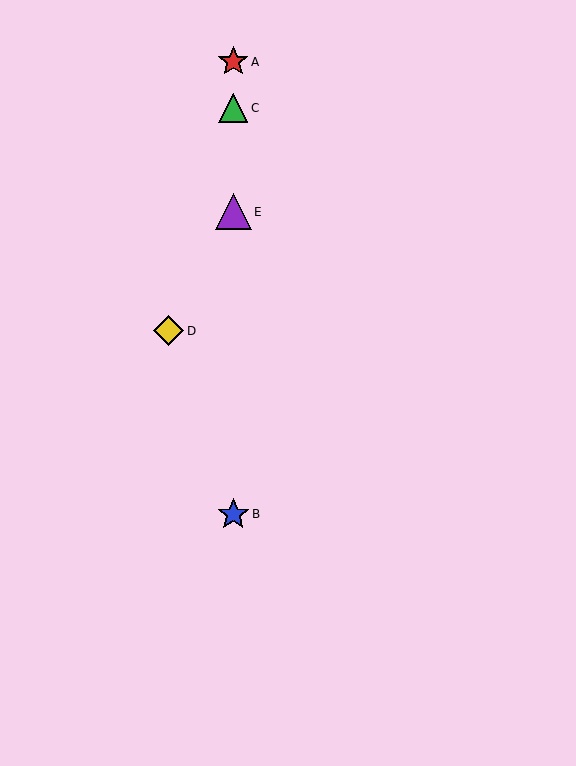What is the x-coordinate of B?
Object B is at x≈233.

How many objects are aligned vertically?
4 objects (A, B, C, E) are aligned vertically.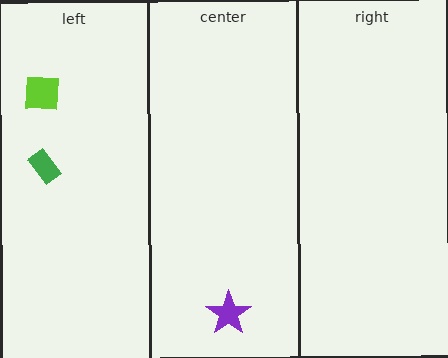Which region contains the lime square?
The left region.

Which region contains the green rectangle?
The left region.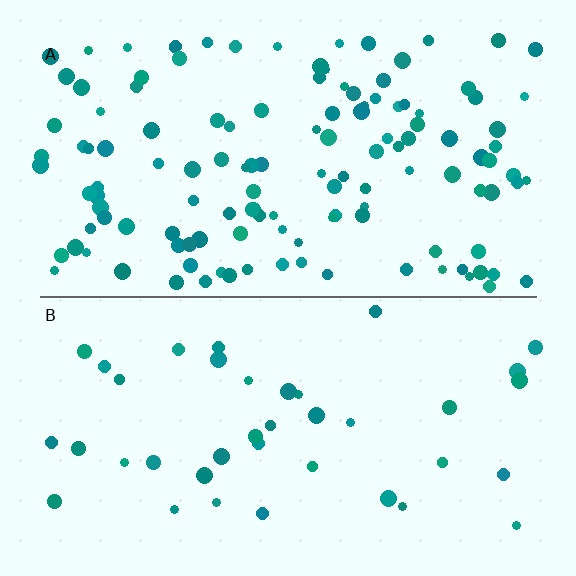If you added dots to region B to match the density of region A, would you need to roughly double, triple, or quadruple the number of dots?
Approximately triple.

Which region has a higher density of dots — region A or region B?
A (the top).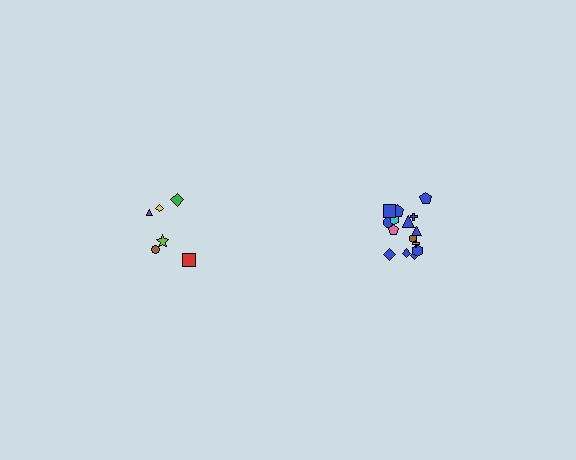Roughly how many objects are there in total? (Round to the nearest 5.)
Roughly 20 objects in total.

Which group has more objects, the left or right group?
The right group.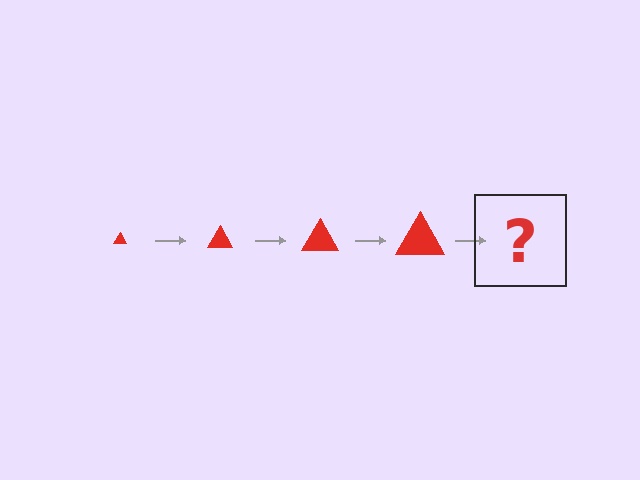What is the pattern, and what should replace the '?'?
The pattern is that the triangle gets progressively larger each step. The '?' should be a red triangle, larger than the previous one.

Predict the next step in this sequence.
The next step is a red triangle, larger than the previous one.